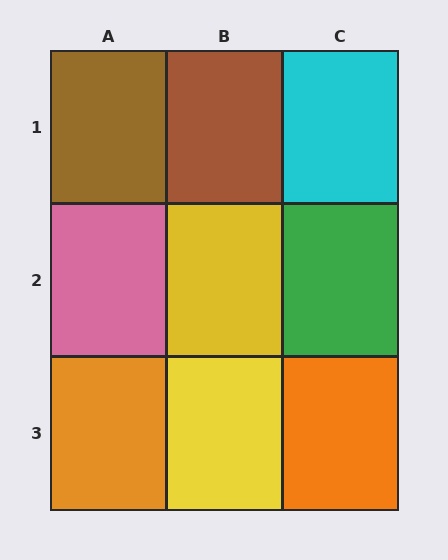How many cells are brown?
2 cells are brown.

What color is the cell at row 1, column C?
Cyan.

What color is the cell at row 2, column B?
Yellow.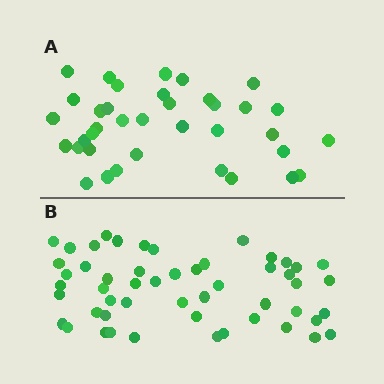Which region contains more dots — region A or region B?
Region B (the bottom region) has more dots.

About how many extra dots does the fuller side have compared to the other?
Region B has approximately 15 more dots than region A.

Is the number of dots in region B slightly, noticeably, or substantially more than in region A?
Region B has noticeably more, but not dramatically so. The ratio is roughly 1.4 to 1.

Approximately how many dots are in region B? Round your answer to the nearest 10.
About 50 dots. (The exact count is 52, which rounds to 50.)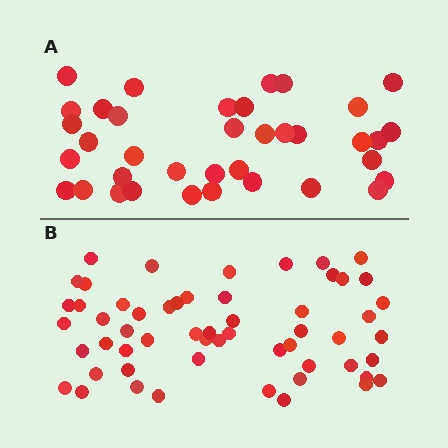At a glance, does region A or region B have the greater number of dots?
Region B (the bottom region) has more dots.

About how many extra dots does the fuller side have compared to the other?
Region B has approximately 20 more dots than region A.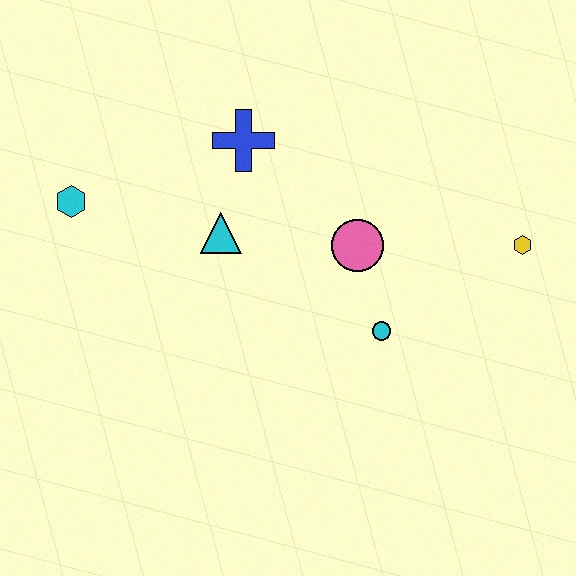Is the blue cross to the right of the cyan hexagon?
Yes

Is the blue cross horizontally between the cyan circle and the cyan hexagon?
Yes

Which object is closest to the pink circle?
The cyan circle is closest to the pink circle.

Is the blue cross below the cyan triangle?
No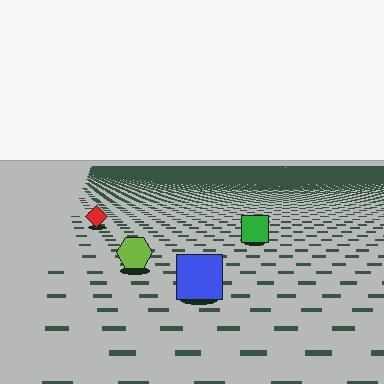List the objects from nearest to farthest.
From nearest to farthest: the blue square, the lime hexagon, the green square, the red diamond.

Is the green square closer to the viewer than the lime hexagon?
No. The lime hexagon is closer — you can tell from the texture gradient: the ground texture is coarser near it.